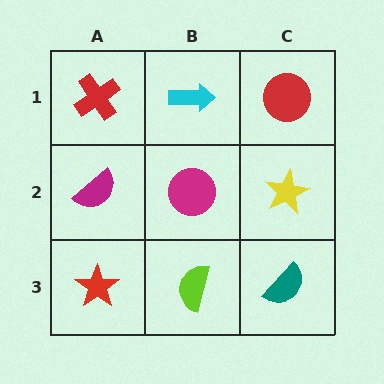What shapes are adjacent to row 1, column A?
A magenta semicircle (row 2, column A), a cyan arrow (row 1, column B).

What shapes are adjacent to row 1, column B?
A magenta circle (row 2, column B), a red cross (row 1, column A), a red circle (row 1, column C).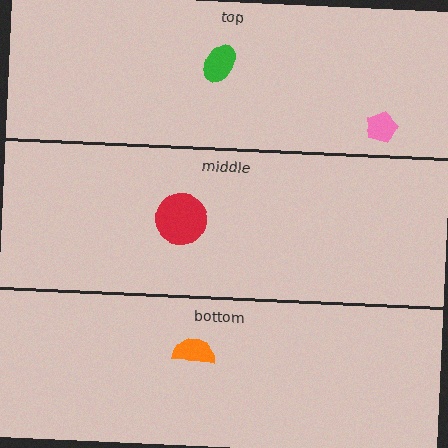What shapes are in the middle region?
The red circle.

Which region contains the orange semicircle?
The bottom region.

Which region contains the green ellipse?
The top region.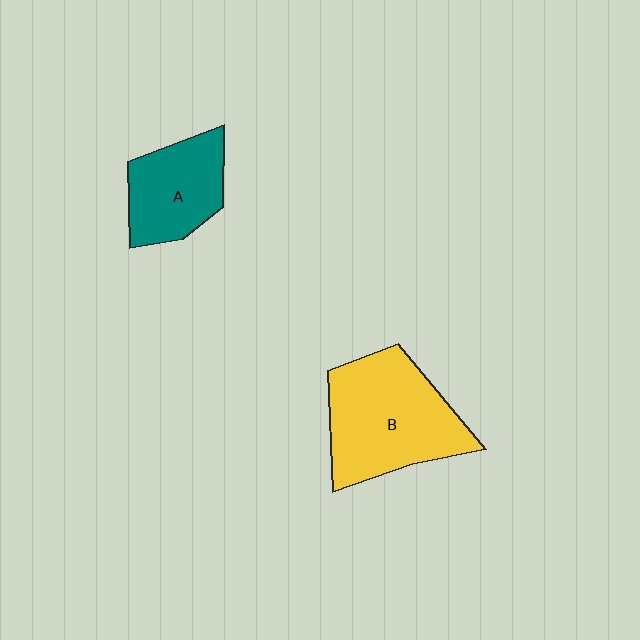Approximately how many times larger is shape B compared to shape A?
Approximately 1.6 times.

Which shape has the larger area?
Shape B (yellow).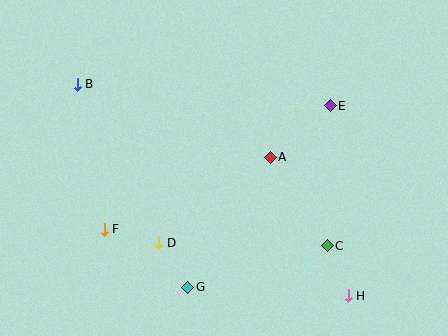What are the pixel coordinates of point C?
Point C is at (327, 246).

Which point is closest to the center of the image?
Point A at (270, 157) is closest to the center.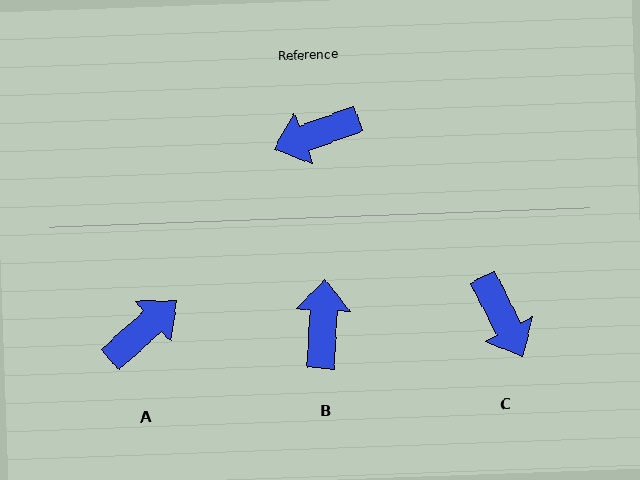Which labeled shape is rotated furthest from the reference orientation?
A, about 159 degrees away.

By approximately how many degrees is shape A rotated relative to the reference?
Approximately 159 degrees clockwise.